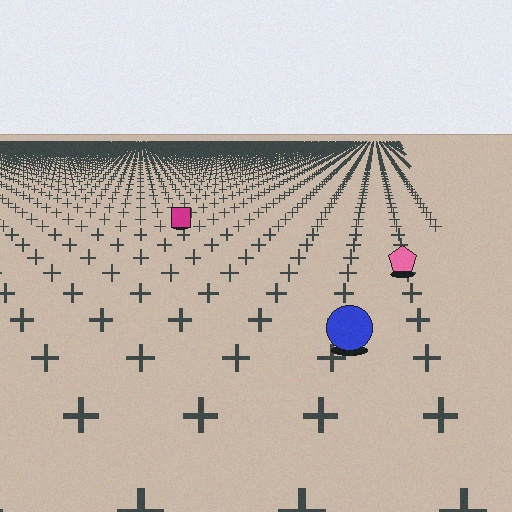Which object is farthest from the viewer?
The magenta square is farthest from the viewer. It appears smaller and the ground texture around it is denser.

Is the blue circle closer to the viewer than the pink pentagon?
Yes. The blue circle is closer — you can tell from the texture gradient: the ground texture is coarser near it.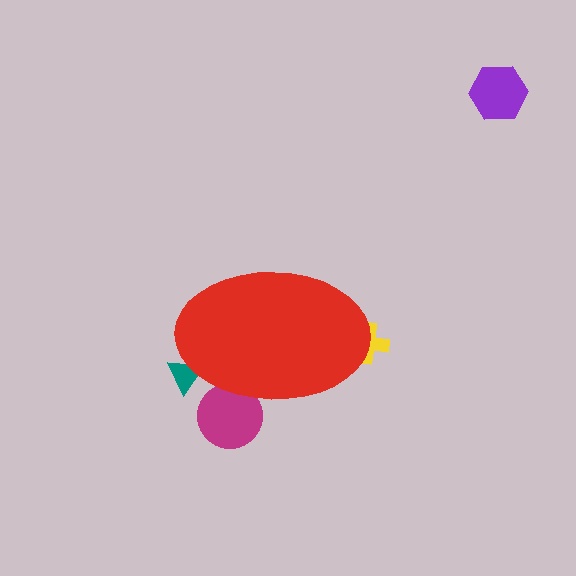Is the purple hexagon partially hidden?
No, the purple hexagon is fully visible.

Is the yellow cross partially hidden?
Yes, the yellow cross is partially hidden behind the red ellipse.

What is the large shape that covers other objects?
A red ellipse.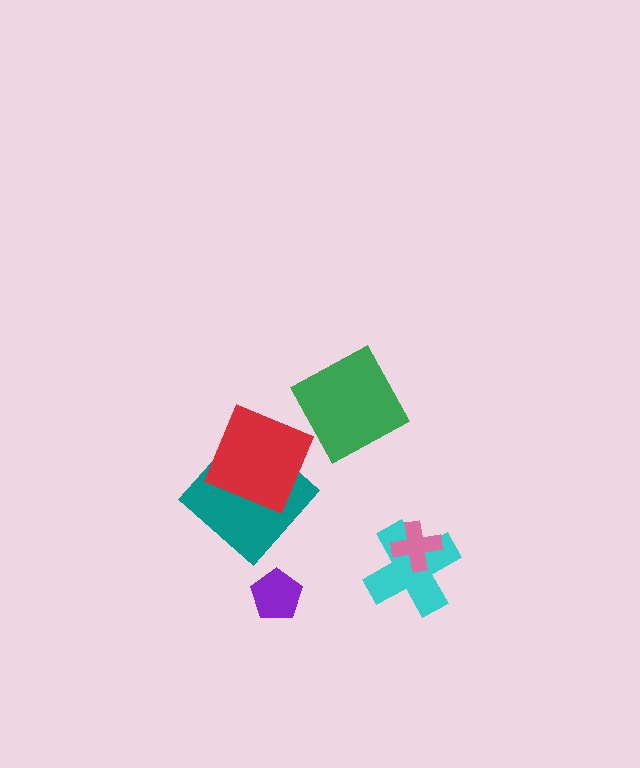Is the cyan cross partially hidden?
Yes, it is partially covered by another shape.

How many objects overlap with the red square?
1 object overlaps with the red square.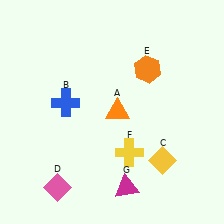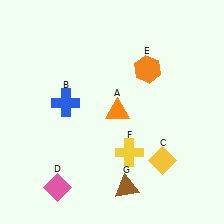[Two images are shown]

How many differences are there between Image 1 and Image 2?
There is 1 difference between the two images.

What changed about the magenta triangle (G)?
In Image 1, G is magenta. In Image 2, it changed to brown.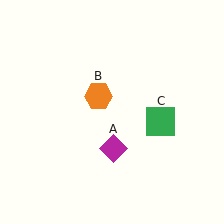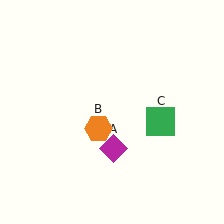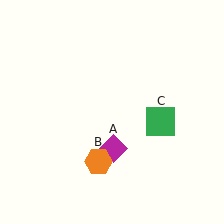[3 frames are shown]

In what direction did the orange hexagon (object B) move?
The orange hexagon (object B) moved down.